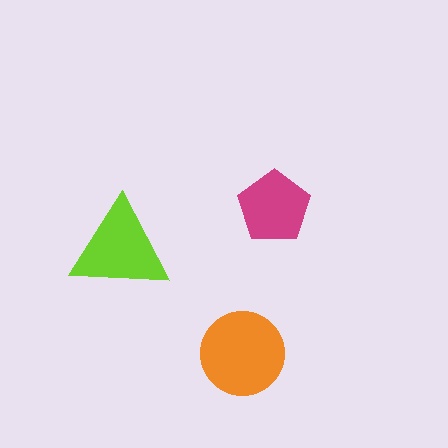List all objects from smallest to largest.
The magenta pentagon, the lime triangle, the orange circle.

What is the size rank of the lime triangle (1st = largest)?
2nd.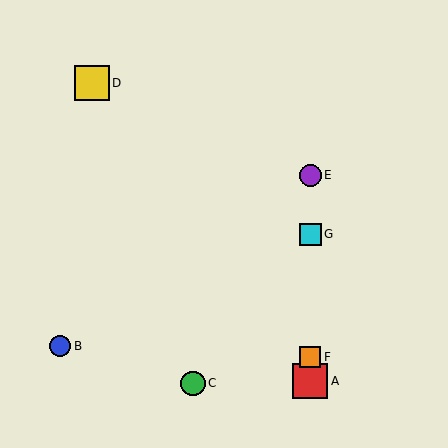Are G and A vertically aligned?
Yes, both are at x≈310.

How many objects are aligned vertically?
4 objects (A, E, F, G) are aligned vertically.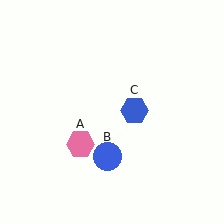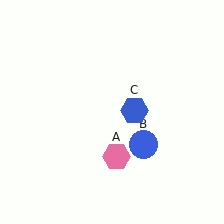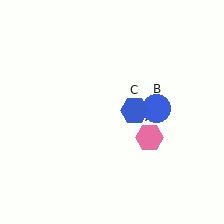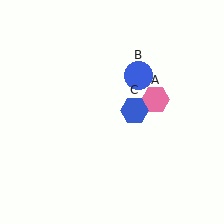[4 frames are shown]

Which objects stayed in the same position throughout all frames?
Blue hexagon (object C) remained stationary.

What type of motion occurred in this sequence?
The pink hexagon (object A), blue circle (object B) rotated counterclockwise around the center of the scene.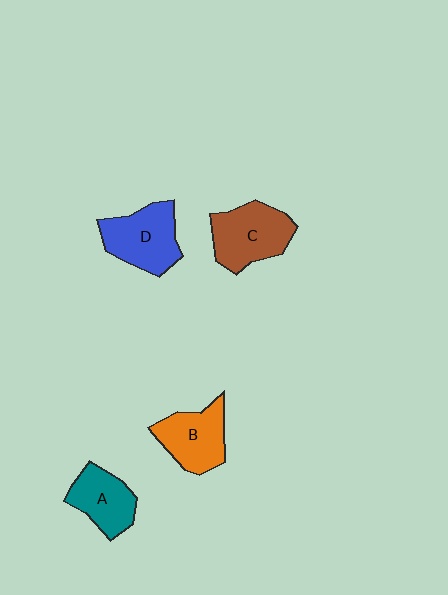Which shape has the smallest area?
Shape A (teal).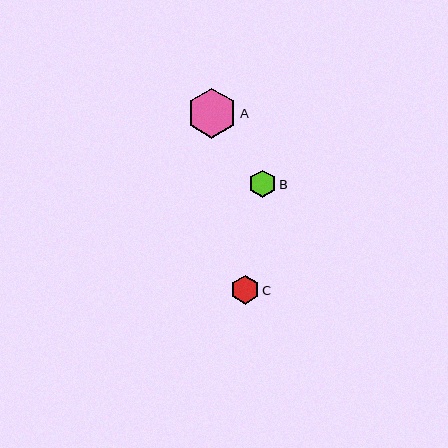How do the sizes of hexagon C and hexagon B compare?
Hexagon C and hexagon B are approximately the same size.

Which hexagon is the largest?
Hexagon A is the largest with a size of approximately 50 pixels.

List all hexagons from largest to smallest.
From largest to smallest: A, C, B.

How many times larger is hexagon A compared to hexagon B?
Hexagon A is approximately 1.8 times the size of hexagon B.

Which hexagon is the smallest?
Hexagon B is the smallest with a size of approximately 27 pixels.